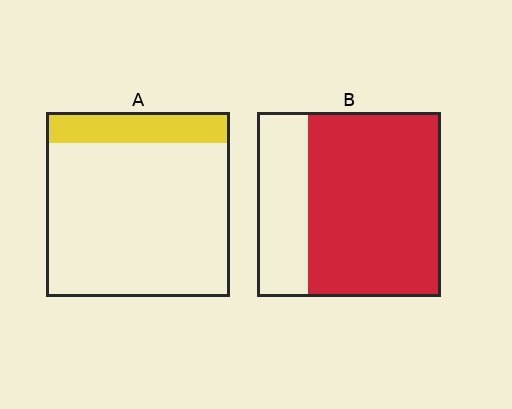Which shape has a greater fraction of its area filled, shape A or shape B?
Shape B.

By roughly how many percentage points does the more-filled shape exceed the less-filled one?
By roughly 55 percentage points (B over A).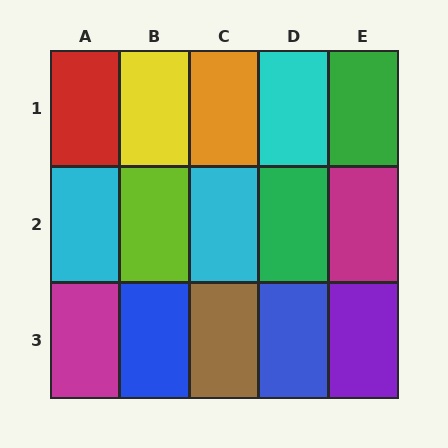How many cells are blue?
2 cells are blue.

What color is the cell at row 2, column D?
Green.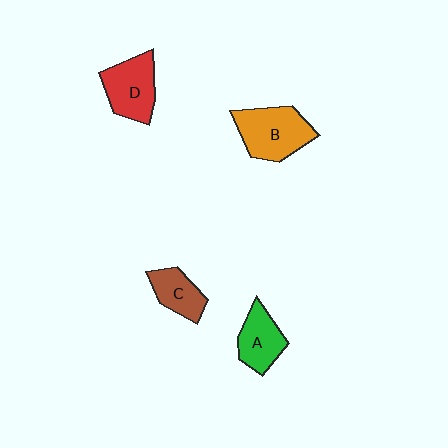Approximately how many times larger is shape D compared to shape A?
Approximately 1.2 times.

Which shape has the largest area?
Shape B (orange).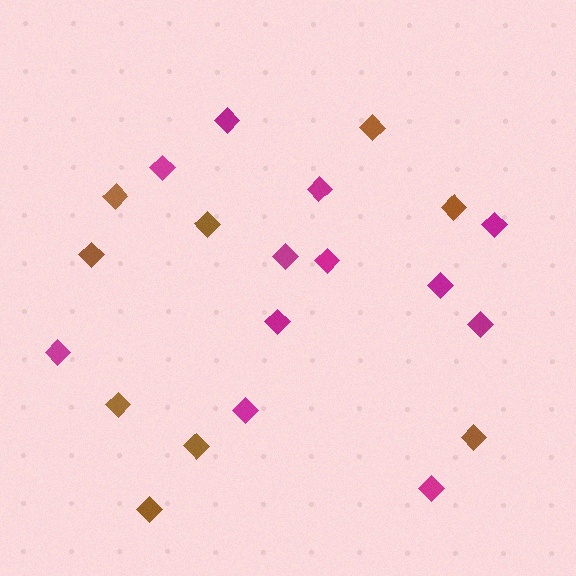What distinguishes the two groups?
There are 2 groups: one group of brown diamonds (9) and one group of magenta diamonds (12).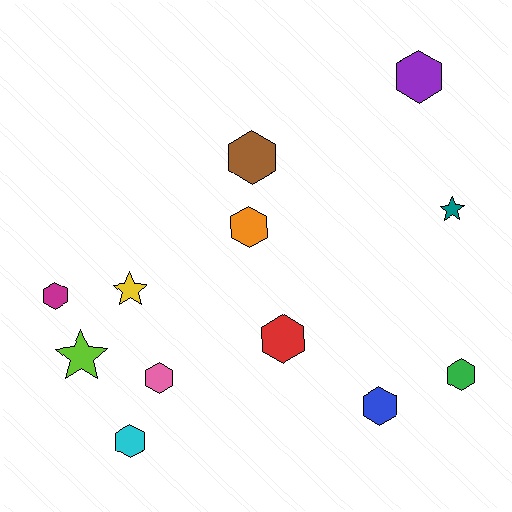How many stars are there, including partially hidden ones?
There are 3 stars.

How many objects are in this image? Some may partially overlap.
There are 12 objects.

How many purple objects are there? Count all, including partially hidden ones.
There is 1 purple object.